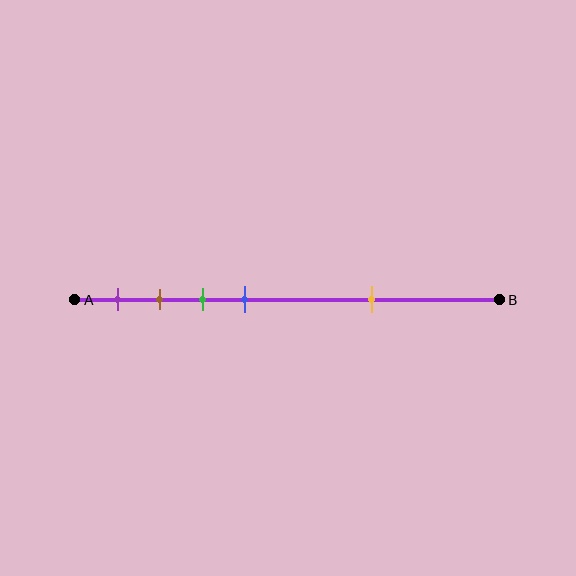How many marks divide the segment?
There are 5 marks dividing the segment.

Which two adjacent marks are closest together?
The brown and green marks are the closest adjacent pair.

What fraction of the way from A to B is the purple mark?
The purple mark is approximately 10% (0.1) of the way from A to B.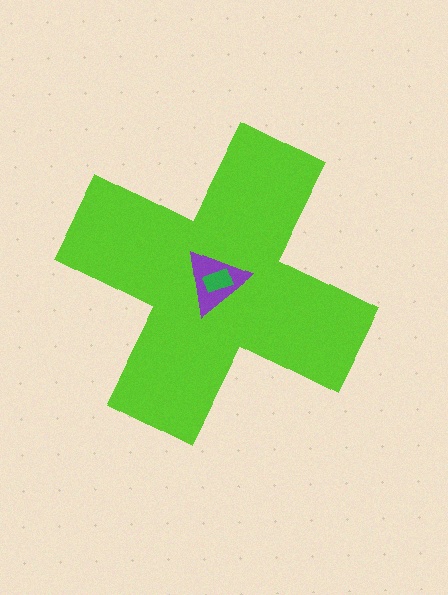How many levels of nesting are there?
3.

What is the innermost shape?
The green rectangle.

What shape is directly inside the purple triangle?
The green rectangle.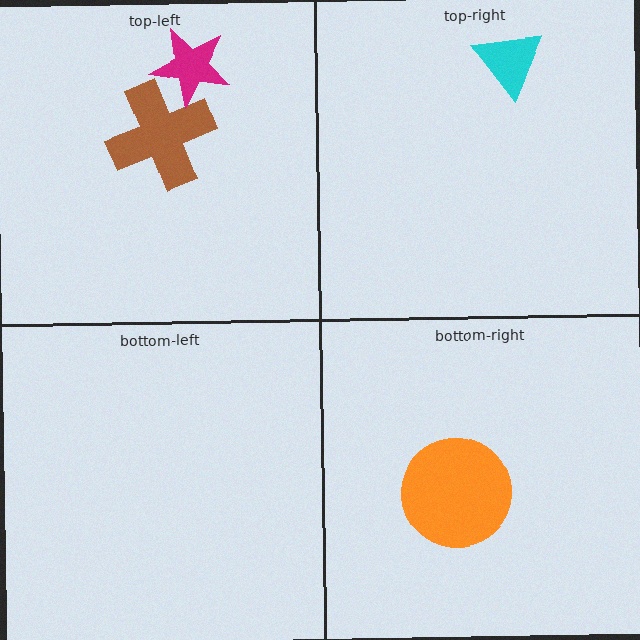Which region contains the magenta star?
The top-left region.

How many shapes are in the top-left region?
2.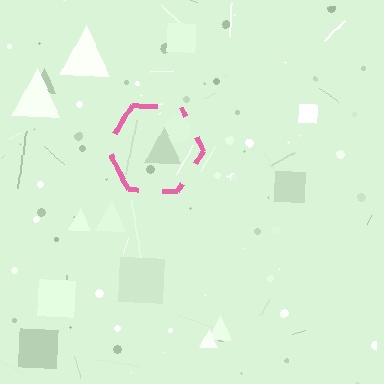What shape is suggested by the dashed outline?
The dashed outline suggests a hexagon.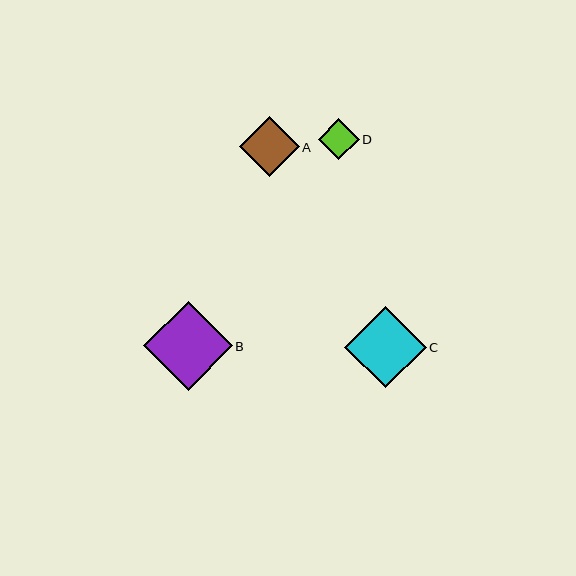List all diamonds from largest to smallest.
From largest to smallest: B, C, A, D.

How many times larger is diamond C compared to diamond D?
Diamond C is approximately 2.0 times the size of diamond D.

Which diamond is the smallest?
Diamond D is the smallest with a size of approximately 41 pixels.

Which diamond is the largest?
Diamond B is the largest with a size of approximately 89 pixels.